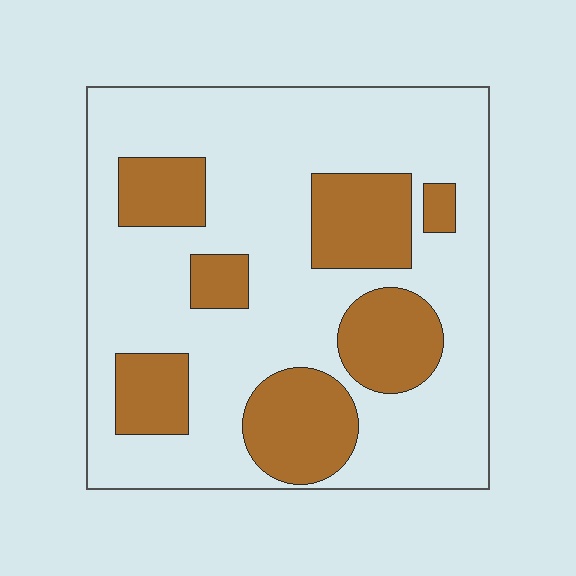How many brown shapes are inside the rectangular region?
7.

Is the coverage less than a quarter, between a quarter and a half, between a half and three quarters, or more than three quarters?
Between a quarter and a half.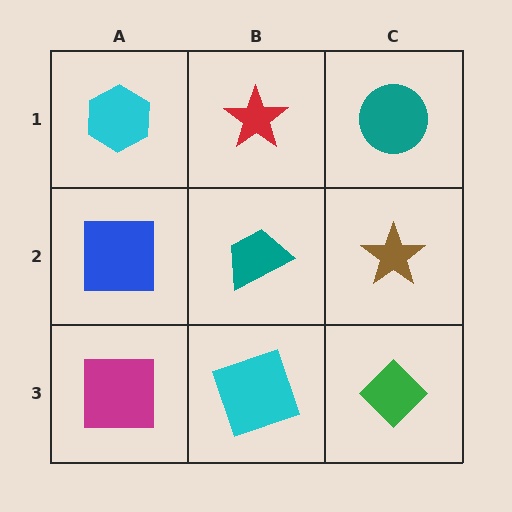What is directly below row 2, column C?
A green diamond.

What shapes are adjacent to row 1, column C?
A brown star (row 2, column C), a red star (row 1, column B).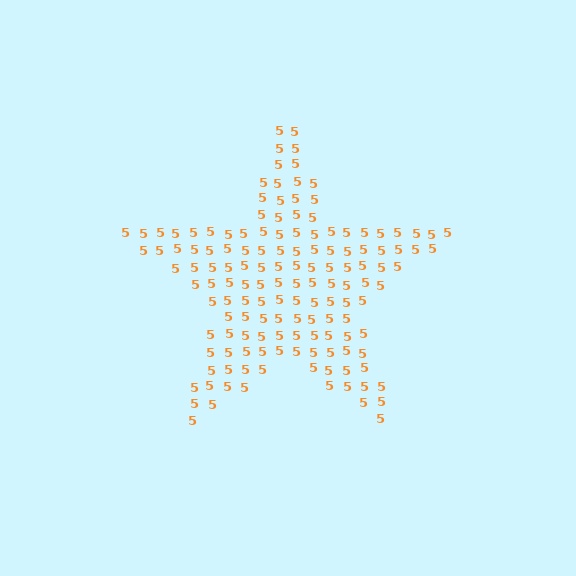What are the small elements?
The small elements are digit 5's.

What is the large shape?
The large shape is a star.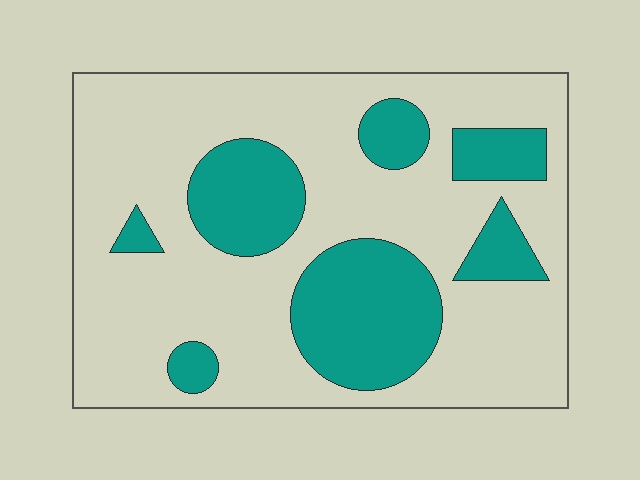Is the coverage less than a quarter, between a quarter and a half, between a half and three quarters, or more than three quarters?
Between a quarter and a half.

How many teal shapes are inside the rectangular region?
7.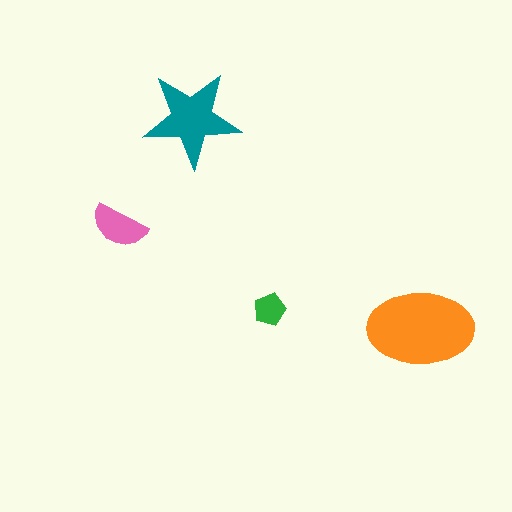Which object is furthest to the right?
The orange ellipse is rightmost.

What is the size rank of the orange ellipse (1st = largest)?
1st.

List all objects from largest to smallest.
The orange ellipse, the teal star, the pink semicircle, the green pentagon.